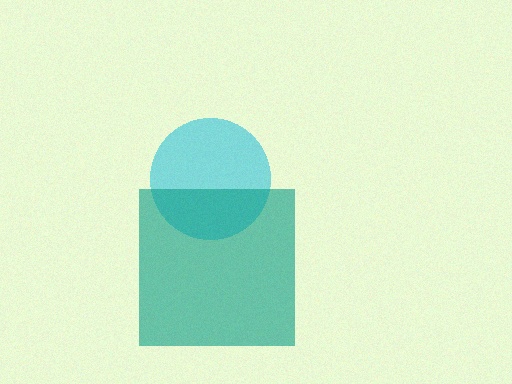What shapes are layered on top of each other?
The layered shapes are: a cyan circle, a teal square.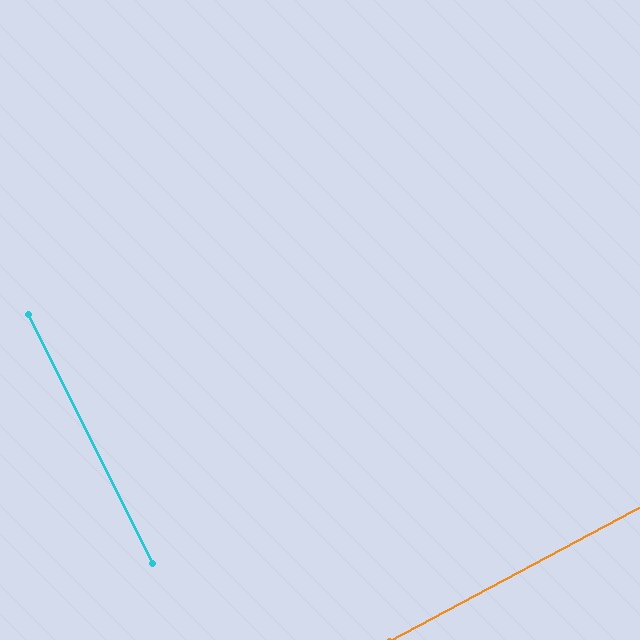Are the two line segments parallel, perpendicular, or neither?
Perpendicular — they meet at approximately 88°.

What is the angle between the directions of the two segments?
Approximately 88 degrees.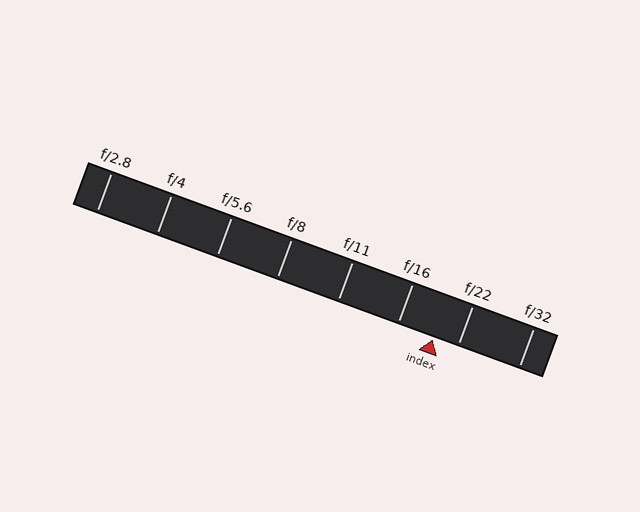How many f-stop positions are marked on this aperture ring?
There are 8 f-stop positions marked.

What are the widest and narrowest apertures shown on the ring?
The widest aperture shown is f/2.8 and the narrowest is f/32.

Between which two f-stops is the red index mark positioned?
The index mark is between f/16 and f/22.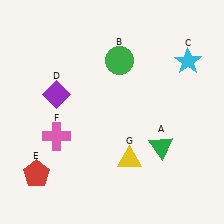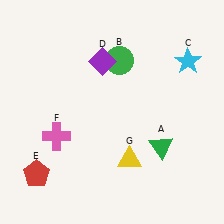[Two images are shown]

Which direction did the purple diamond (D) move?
The purple diamond (D) moved right.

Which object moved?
The purple diamond (D) moved right.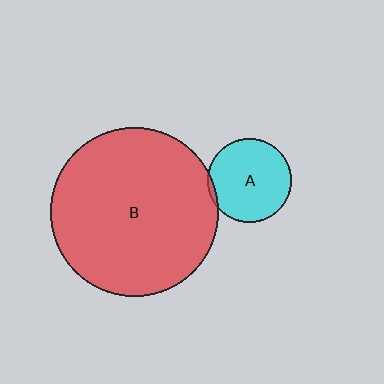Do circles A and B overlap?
Yes.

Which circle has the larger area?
Circle B (red).